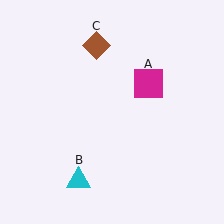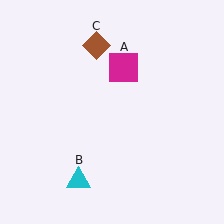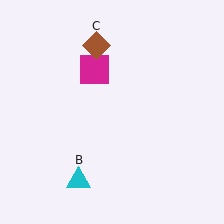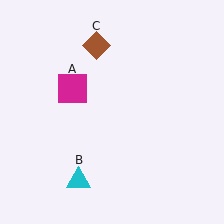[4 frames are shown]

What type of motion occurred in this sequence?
The magenta square (object A) rotated counterclockwise around the center of the scene.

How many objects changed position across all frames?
1 object changed position: magenta square (object A).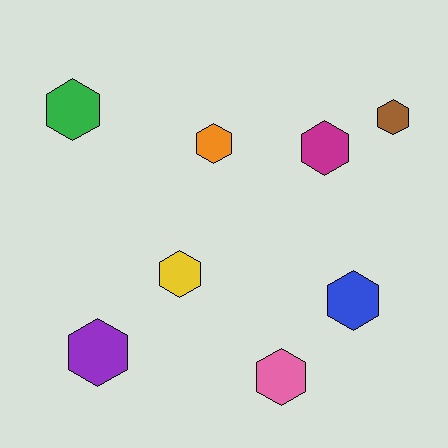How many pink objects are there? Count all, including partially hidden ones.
There is 1 pink object.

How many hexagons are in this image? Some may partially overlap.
There are 8 hexagons.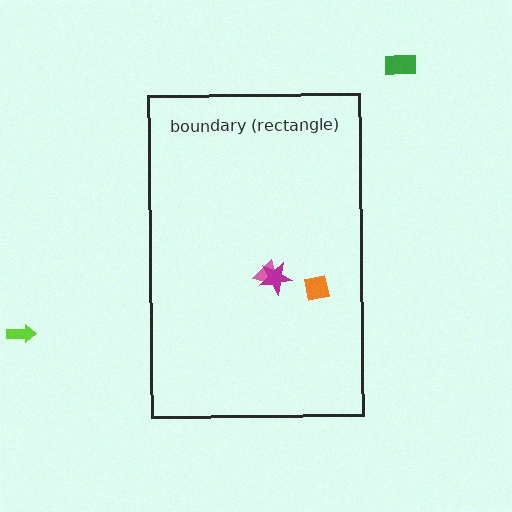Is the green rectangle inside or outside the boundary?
Outside.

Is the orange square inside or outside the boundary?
Inside.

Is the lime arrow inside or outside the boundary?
Outside.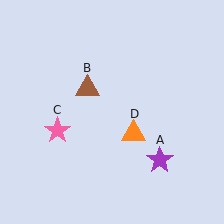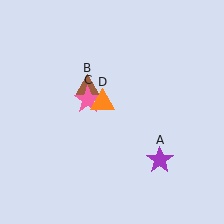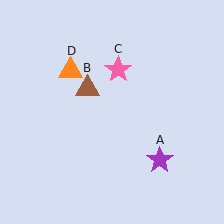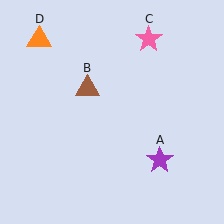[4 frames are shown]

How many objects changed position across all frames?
2 objects changed position: pink star (object C), orange triangle (object D).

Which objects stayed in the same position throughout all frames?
Purple star (object A) and brown triangle (object B) remained stationary.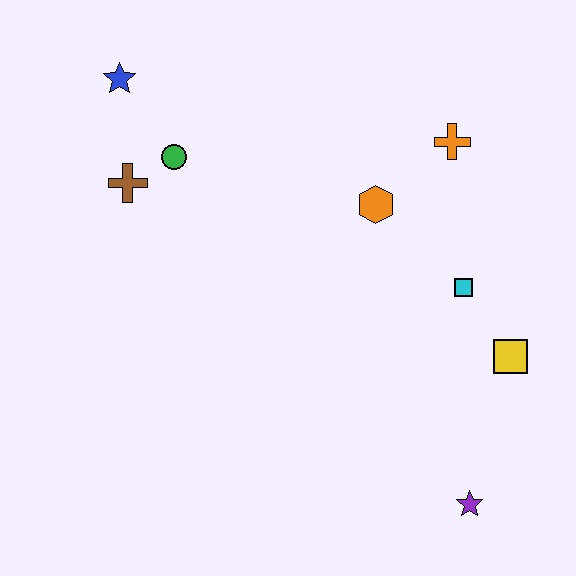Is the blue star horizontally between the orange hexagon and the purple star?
No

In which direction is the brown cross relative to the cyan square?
The brown cross is to the left of the cyan square.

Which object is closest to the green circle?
The brown cross is closest to the green circle.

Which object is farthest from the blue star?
The purple star is farthest from the blue star.